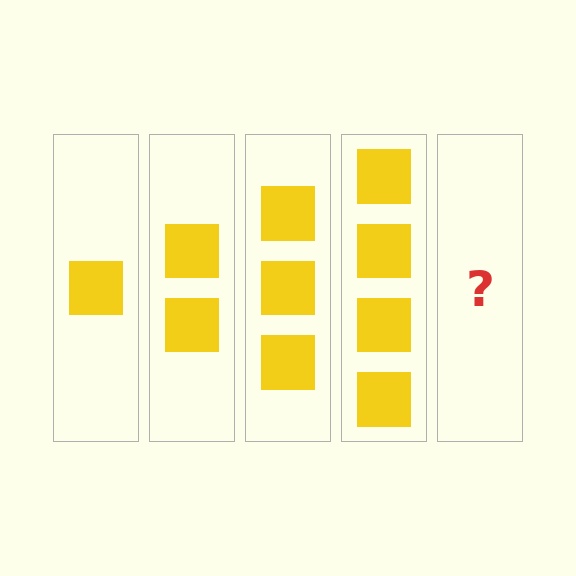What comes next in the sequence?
The next element should be 5 squares.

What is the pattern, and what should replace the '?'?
The pattern is that each step adds one more square. The '?' should be 5 squares.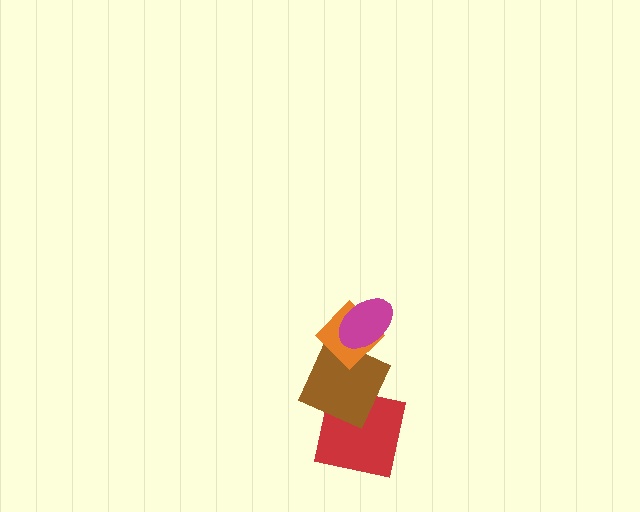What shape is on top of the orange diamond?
The magenta ellipse is on top of the orange diamond.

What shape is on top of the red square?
The brown square is on top of the red square.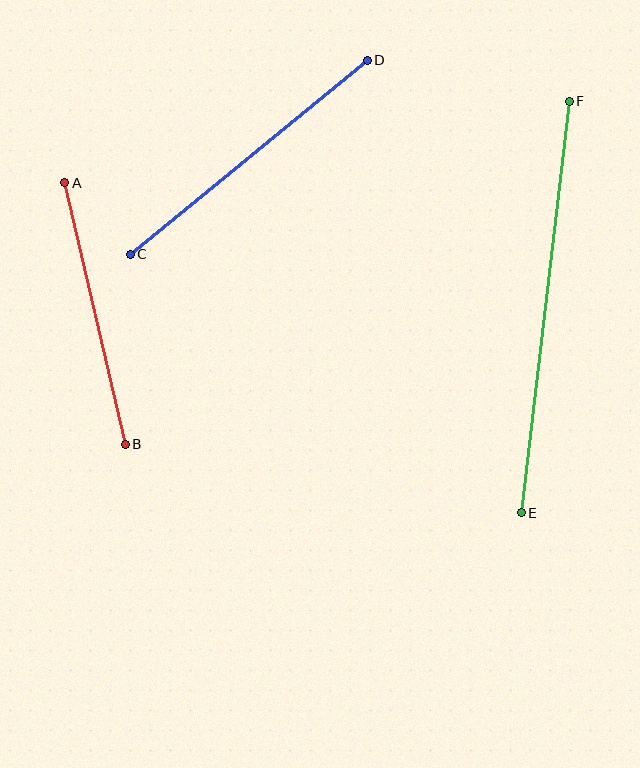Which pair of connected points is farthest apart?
Points E and F are farthest apart.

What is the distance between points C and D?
The distance is approximately 306 pixels.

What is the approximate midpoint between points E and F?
The midpoint is at approximately (545, 307) pixels.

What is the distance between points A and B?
The distance is approximately 268 pixels.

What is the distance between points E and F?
The distance is approximately 414 pixels.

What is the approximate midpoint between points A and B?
The midpoint is at approximately (95, 314) pixels.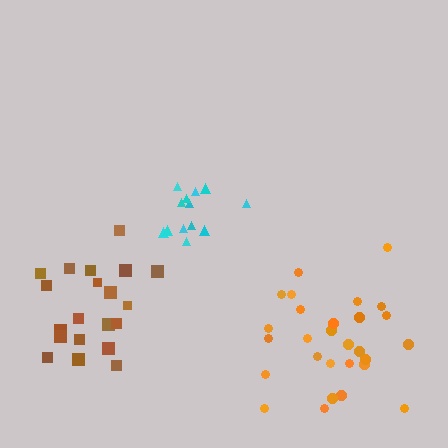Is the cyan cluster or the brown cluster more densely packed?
Cyan.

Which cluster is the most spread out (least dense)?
Orange.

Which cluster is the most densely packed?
Cyan.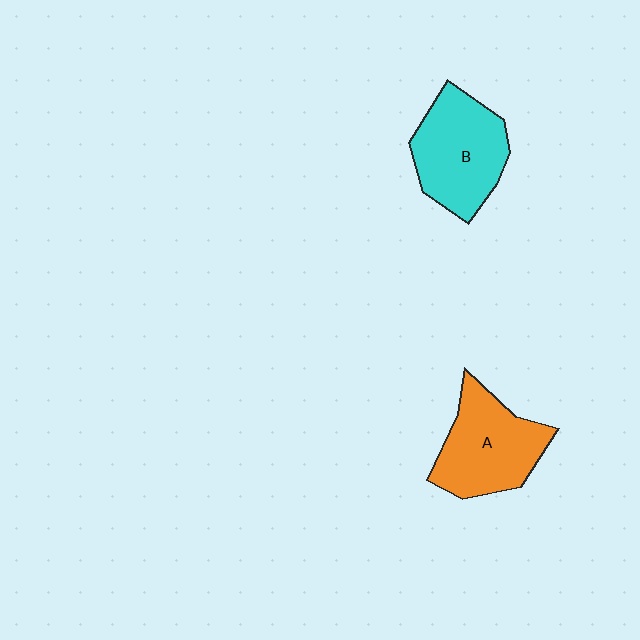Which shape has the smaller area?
Shape A (orange).